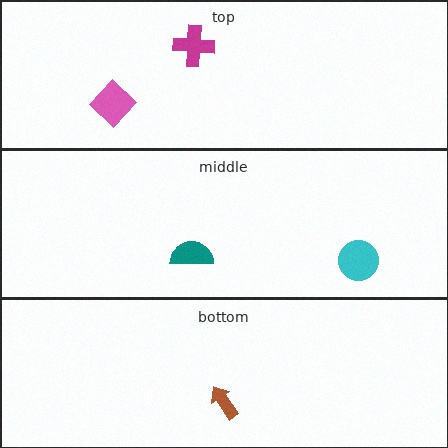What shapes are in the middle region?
The cyan circle, the teal semicircle.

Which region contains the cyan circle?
The middle region.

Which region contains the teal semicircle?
The middle region.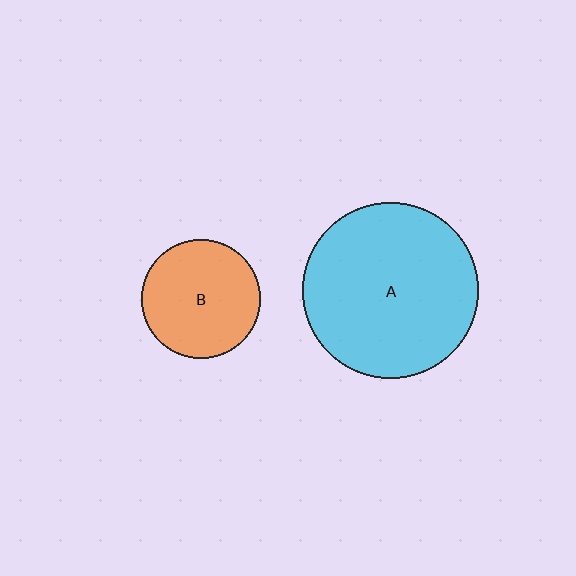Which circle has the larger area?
Circle A (cyan).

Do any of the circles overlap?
No, none of the circles overlap.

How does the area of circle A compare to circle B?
Approximately 2.2 times.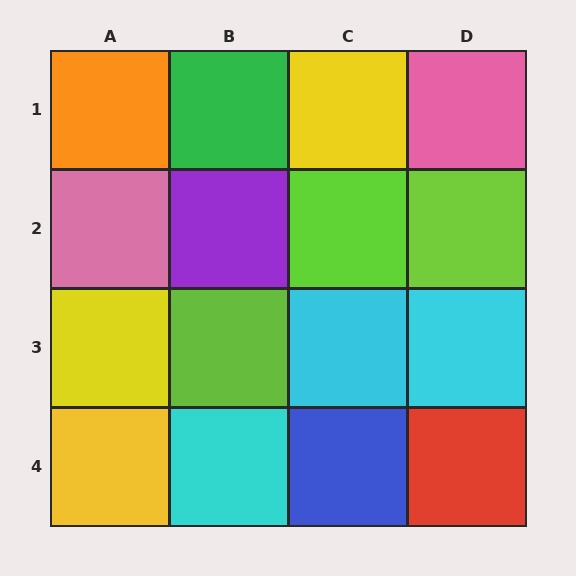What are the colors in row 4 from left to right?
Yellow, cyan, blue, red.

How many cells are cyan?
3 cells are cyan.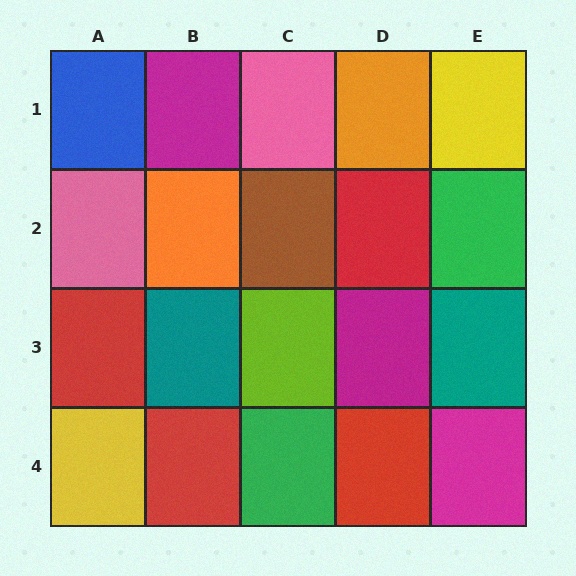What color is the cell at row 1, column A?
Blue.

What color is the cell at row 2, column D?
Red.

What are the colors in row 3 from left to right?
Red, teal, lime, magenta, teal.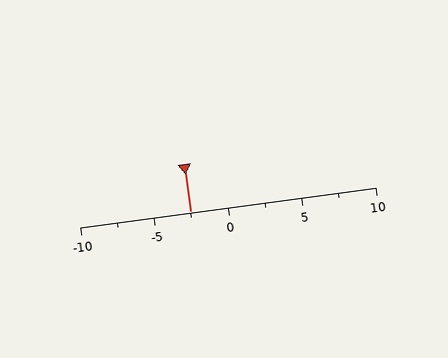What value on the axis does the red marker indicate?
The marker indicates approximately -2.5.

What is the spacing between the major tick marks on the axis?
The major ticks are spaced 5 apart.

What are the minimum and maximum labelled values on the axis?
The axis runs from -10 to 10.